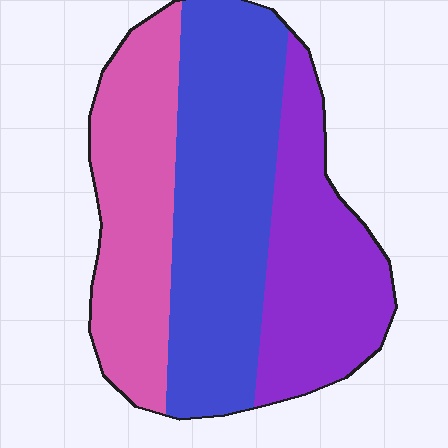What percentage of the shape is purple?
Purple covers roughly 30% of the shape.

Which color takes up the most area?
Blue, at roughly 40%.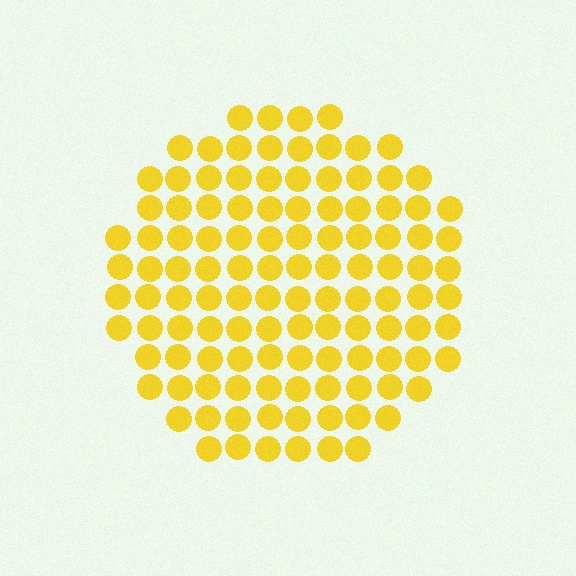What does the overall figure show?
The overall figure shows a circle.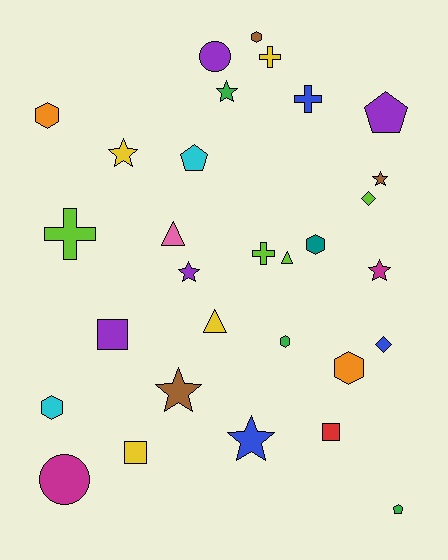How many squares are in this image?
There are 3 squares.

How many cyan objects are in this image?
There are 2 cyan objects.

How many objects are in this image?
There are 30 objects.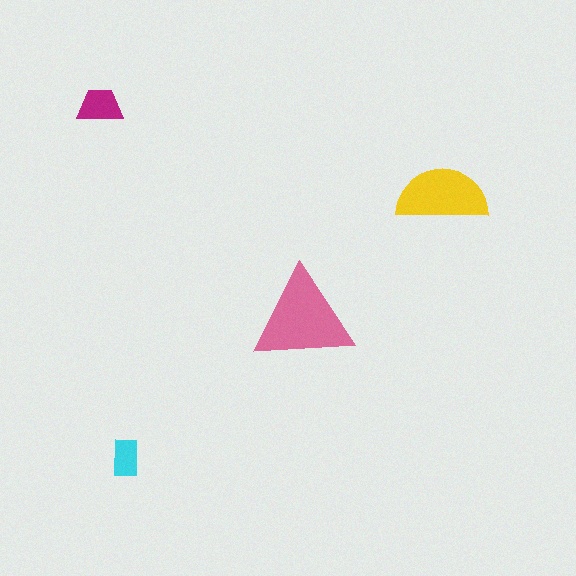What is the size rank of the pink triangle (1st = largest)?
1st.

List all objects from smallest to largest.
The cyan rectangle, the magenta trapezoid, the yellow semicircle, the pink triangle.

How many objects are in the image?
There are 4 objects in the image.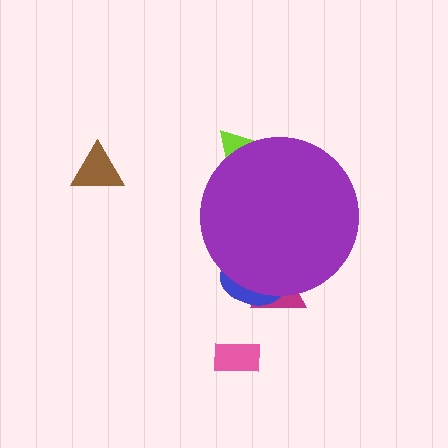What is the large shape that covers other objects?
A purple circle.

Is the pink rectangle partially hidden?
No, the pink rectangle is fully visible.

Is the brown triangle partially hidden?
No, the brown triangle is fully visible.